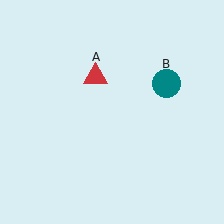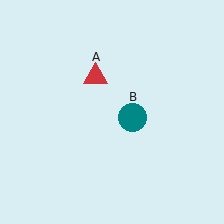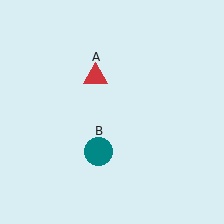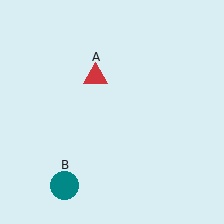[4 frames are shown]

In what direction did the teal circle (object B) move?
The teal circle (object B) moved down and to the left.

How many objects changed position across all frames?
1 object changed position: teal circle (object B).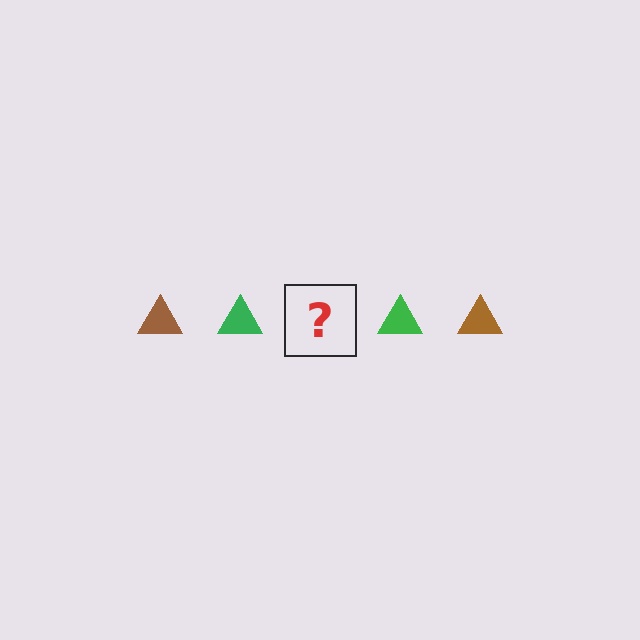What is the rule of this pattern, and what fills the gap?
The rule is that the pattern cycles through brown, green triangles. The gap should be filled with a brown triangle.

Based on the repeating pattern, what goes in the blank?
The blank should be a brown triangle.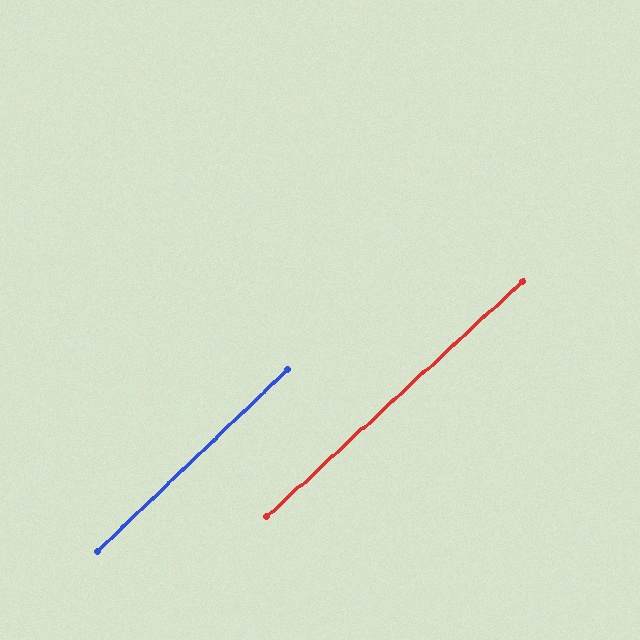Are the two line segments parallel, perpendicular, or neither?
Parallel — their directions differ by only 1.2°.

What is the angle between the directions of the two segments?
Approximately 1 degree.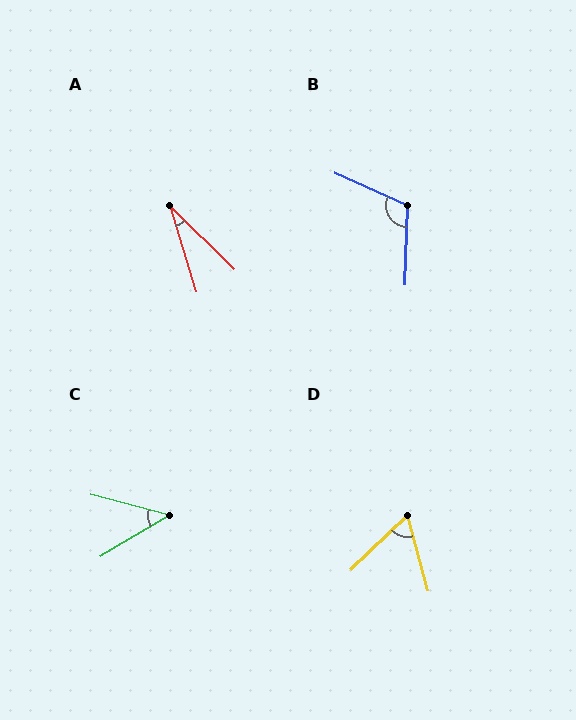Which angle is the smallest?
A, at approximately 28 degrees.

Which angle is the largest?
B, at approximately 113 degrees.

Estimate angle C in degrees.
Approximately 46 degrees.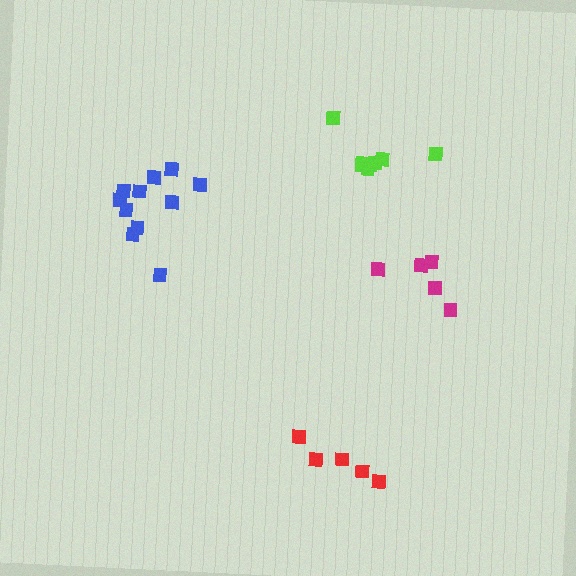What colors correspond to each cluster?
The clusters are colored: lime, red, blue, magenta.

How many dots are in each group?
Group 1: 8 dots, Group 2: 5 dots, Group 3: 11 dots, Group 4: 5 dots (29 total).